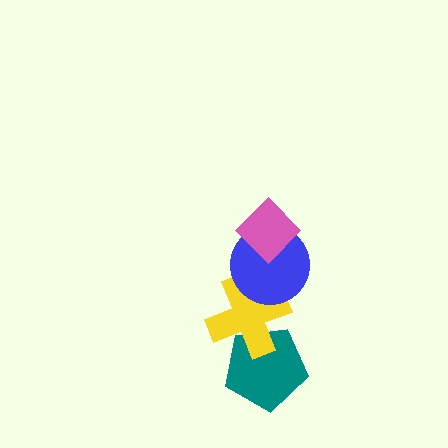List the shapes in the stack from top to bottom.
From top to bottom: the pink diamond, the blue circle, the yellow cross, the teal pentagon.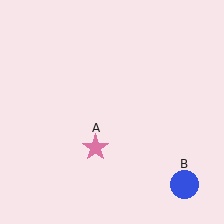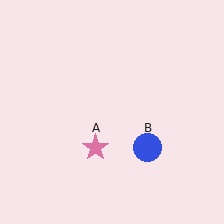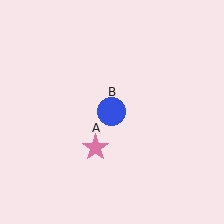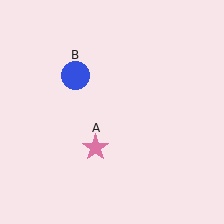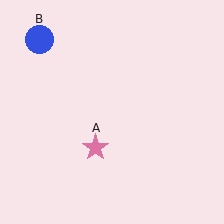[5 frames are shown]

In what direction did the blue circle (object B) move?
The blue circle (object B) moved up and to the left.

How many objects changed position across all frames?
1 object changed position: blue circle (object B).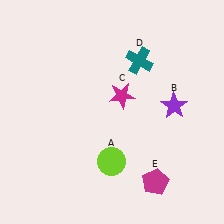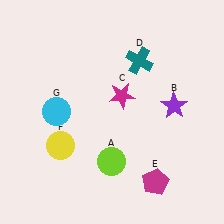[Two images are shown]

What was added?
A yellow circle (F), a cyan circle (G) were added in Image 2.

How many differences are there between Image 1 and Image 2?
There are 2 differences between the two images.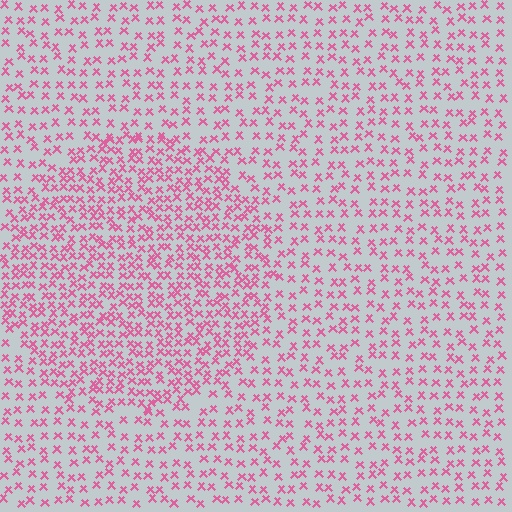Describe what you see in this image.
The image contains small pink elements arranged at two different densities. A circle-shaped region is visible where the elements are more densely packed than the surrounding area.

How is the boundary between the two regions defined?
The boundary is defined by a change in element density (approximately 1.8x ratio). All elements are the same color, size, and shape.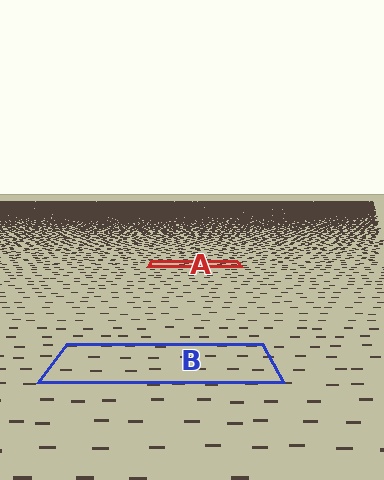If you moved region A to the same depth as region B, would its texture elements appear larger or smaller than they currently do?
They would appear larger. At a closer depth, the same texture elements are projected at a bigger on-screen size.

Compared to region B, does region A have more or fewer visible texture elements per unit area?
Region A has more texture elements per unit area — they are packed more densely because it is farther away.